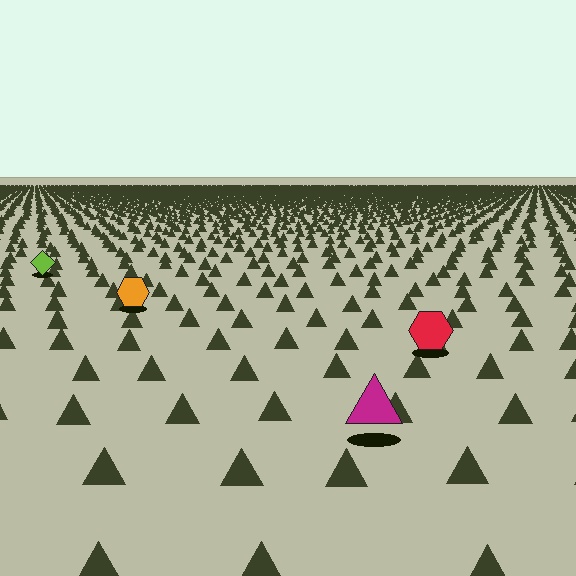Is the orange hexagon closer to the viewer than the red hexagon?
No. The red hexagon is closer — you can tell from the texture gradient: the ground texture is coarser near it.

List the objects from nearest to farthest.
From nearest to farthest: the magenta triangle, the red hexagon, the orange hexagon, the lime diamond.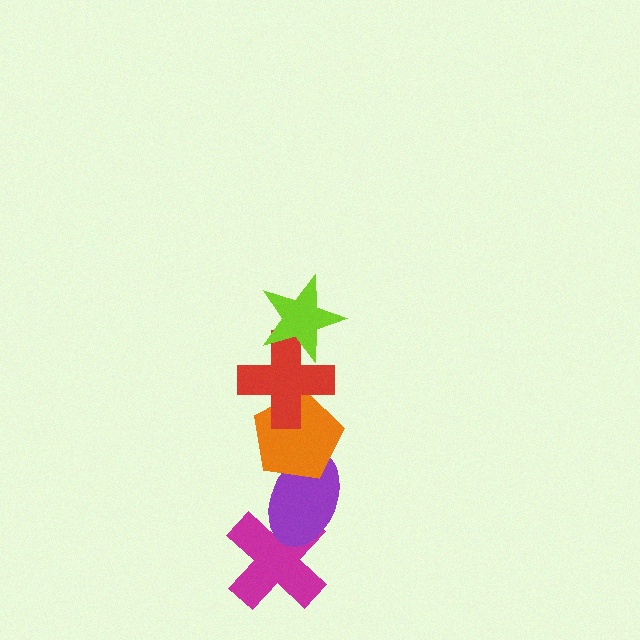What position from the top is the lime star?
The lime star is 1st from the top.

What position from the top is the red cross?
The red cross is 2nd from the top.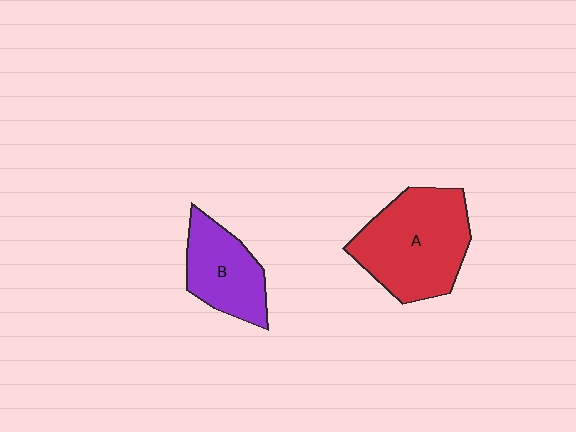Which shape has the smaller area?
Shape B (purple).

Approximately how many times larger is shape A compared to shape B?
Approximately 1.6 times.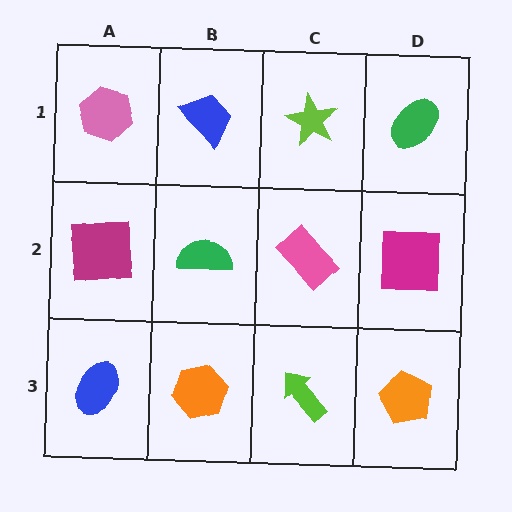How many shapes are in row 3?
4 shapes.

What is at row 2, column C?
A pink rectangle.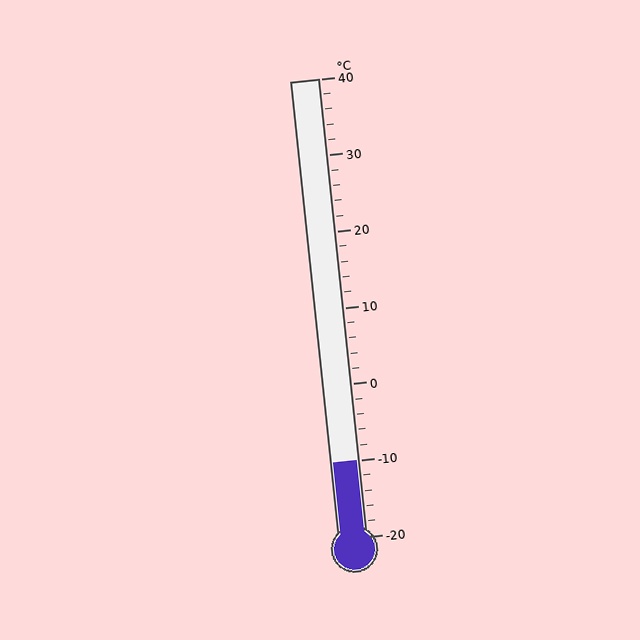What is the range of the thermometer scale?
The thermometer scale ranges from -20°C to 40°C.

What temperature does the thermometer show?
The thermometer shows approximately -10°C.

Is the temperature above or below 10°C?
The temperature is below 10°C.